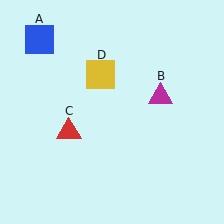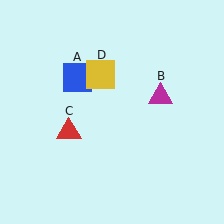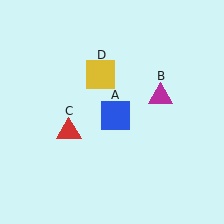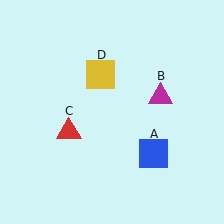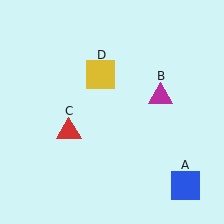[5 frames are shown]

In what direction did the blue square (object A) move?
The blue square (object A) moved down and to the right.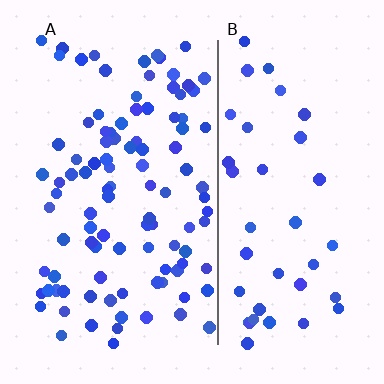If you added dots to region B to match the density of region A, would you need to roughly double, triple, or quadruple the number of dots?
Approximately double.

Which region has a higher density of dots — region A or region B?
A (the left).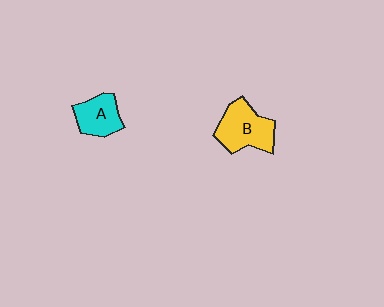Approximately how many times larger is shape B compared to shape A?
Approximately 1.4 times.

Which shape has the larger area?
Shape B (yellow).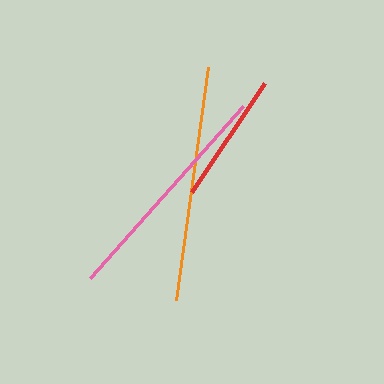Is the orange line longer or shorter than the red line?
The orange line is longer than the red line.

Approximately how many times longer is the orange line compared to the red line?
The orange line is approximately 1.8 times the length of the red line.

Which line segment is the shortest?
The red line is the shortest at approximately 130 pixels.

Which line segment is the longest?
The orange line is the longest at approximately 236 pixels.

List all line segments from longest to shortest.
From longest to shortest: orange, pink, red.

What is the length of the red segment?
The red segment is approximately 130 pixels long.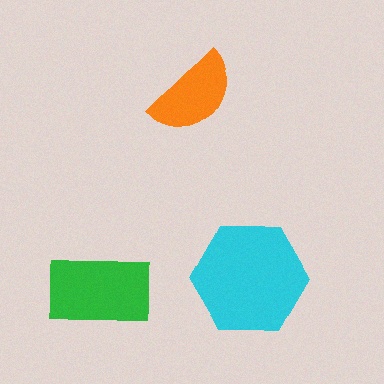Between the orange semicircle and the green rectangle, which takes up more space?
The green rectangle.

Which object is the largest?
The cyan hexagon.